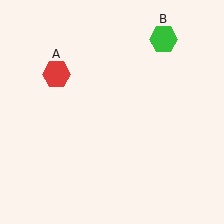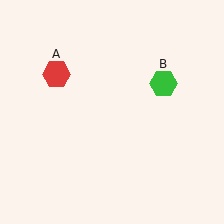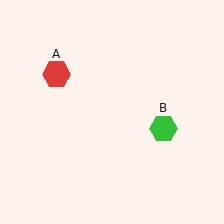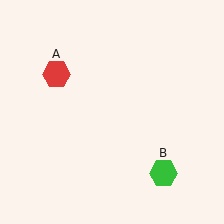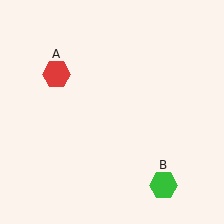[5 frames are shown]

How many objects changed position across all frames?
1 object changed position: green hexagon (object B).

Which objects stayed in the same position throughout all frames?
Red hexagon (object A) remained stationary.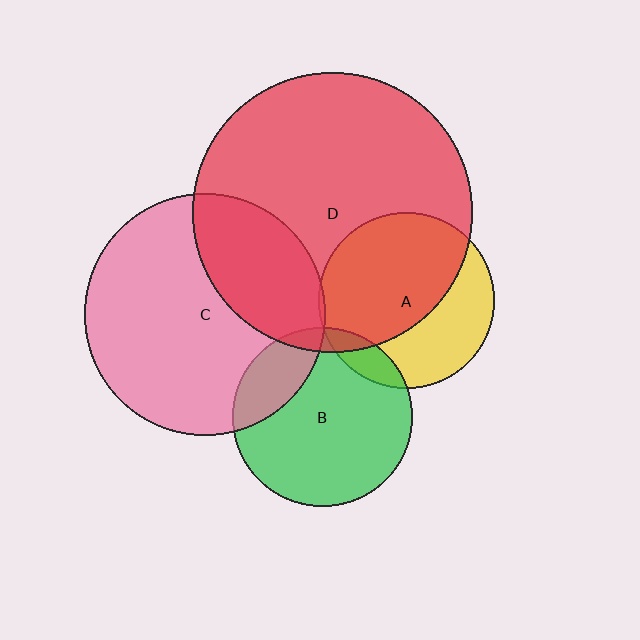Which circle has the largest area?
Circle D (red).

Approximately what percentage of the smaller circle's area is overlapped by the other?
Approximately 10%.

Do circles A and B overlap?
Yes.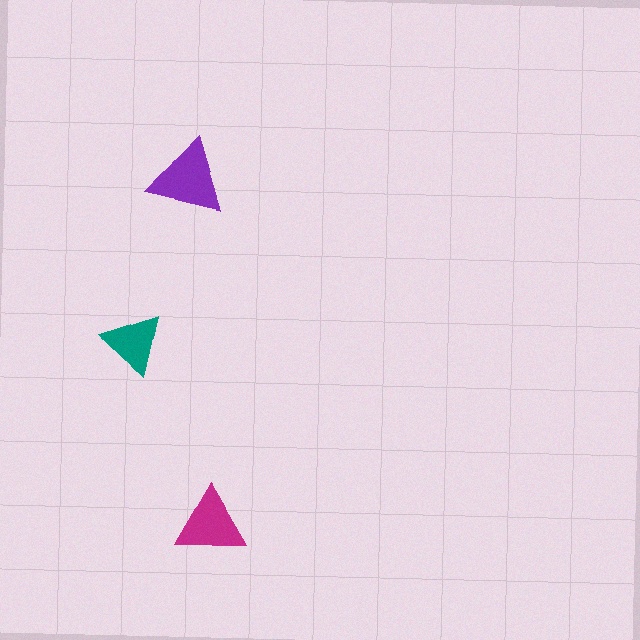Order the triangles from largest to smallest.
the purple one, the magenta one, the teal one.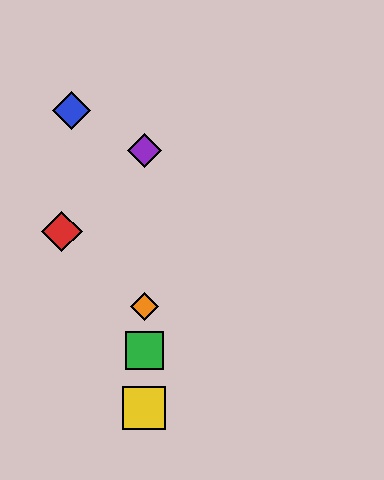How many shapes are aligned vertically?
4 shapes (the green square, the yellow square, the purple diamond, the orange diamond) are aligned vertically.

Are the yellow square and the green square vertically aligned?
Yes, both are at x≈144.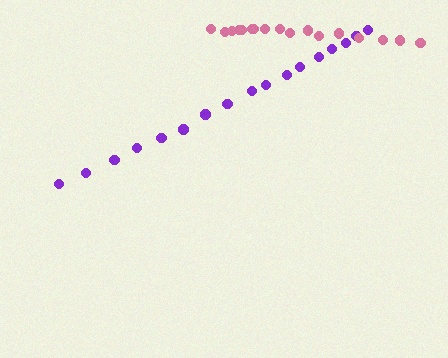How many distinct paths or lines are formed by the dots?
There are 2 distinct paths.